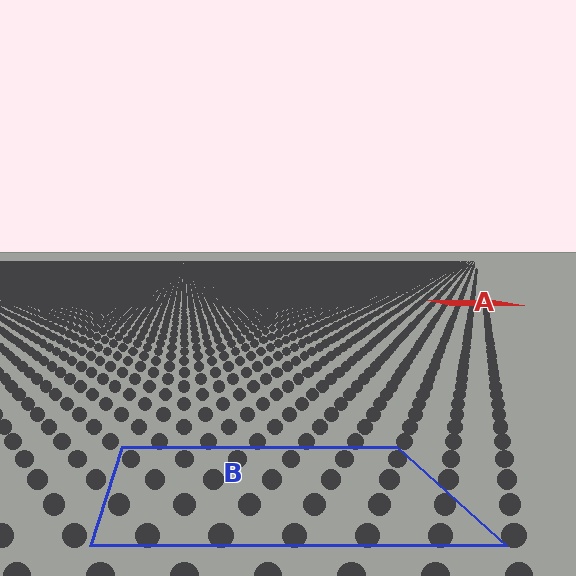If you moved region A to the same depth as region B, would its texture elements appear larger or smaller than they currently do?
They would appear larger. At a closer depth, the same texture elements are projected at a bigger on-screen size.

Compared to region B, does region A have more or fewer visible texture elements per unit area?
Region A has more texture elements per unit area — they are packed more densely because it is farther away.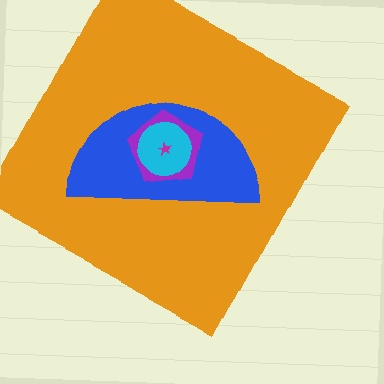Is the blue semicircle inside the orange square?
Yes.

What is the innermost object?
The magenta star.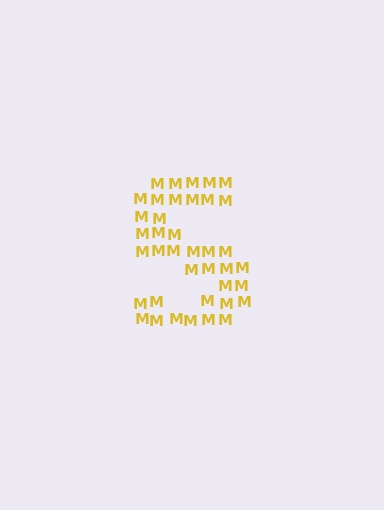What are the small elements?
The small elements are letter M's.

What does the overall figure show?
The overall figure shows the letter S.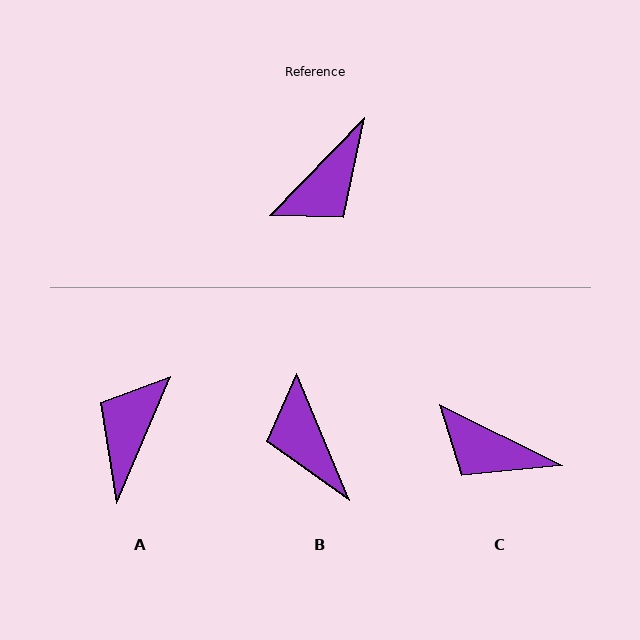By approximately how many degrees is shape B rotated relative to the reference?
Approximately 113 degrees clockwise.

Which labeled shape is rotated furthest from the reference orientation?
A, about 159 degrees away.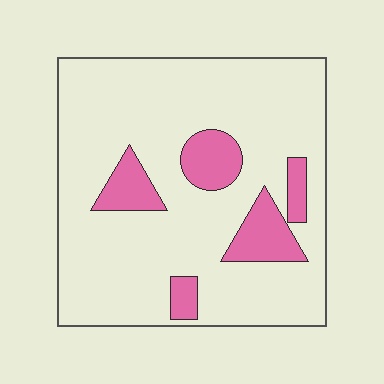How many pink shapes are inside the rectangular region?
5.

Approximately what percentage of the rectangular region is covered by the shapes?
Approximately 15%.